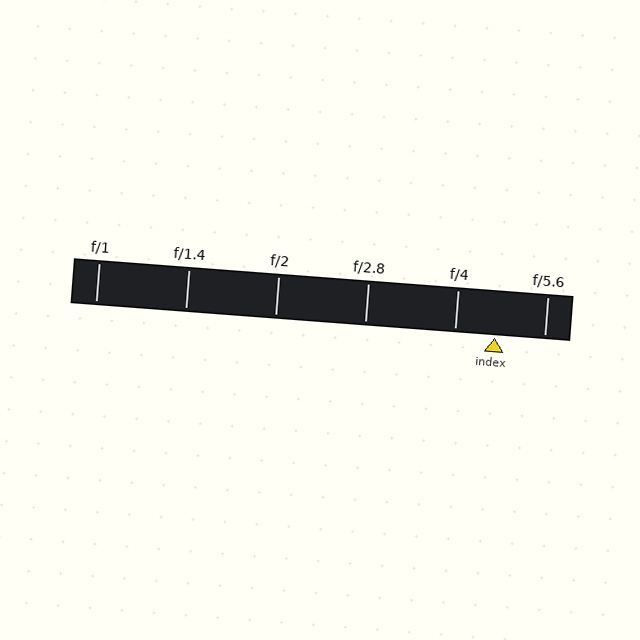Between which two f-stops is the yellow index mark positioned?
The index mark is between f/4 and f/5.6.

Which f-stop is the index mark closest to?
The index mark is closest to f/4.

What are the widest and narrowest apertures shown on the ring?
The widest aperture shown is f/1 and the narrowest is f/5.6.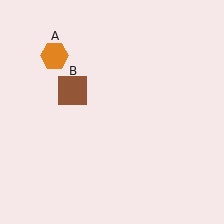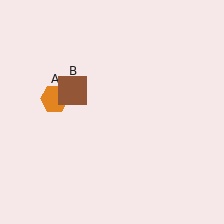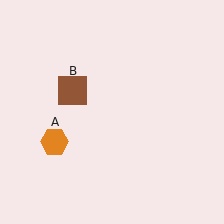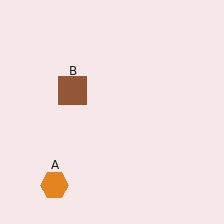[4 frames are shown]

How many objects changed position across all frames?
1 object changed position: orange hexagon (object A).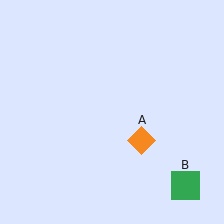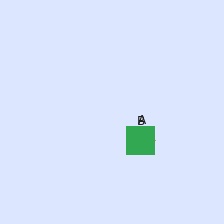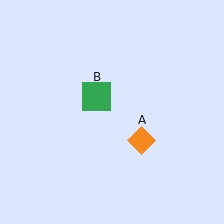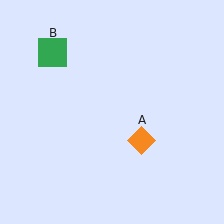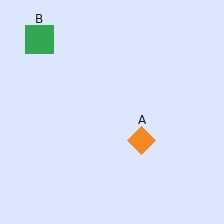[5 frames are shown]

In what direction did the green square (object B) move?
The green square (object B) moved up and to the left.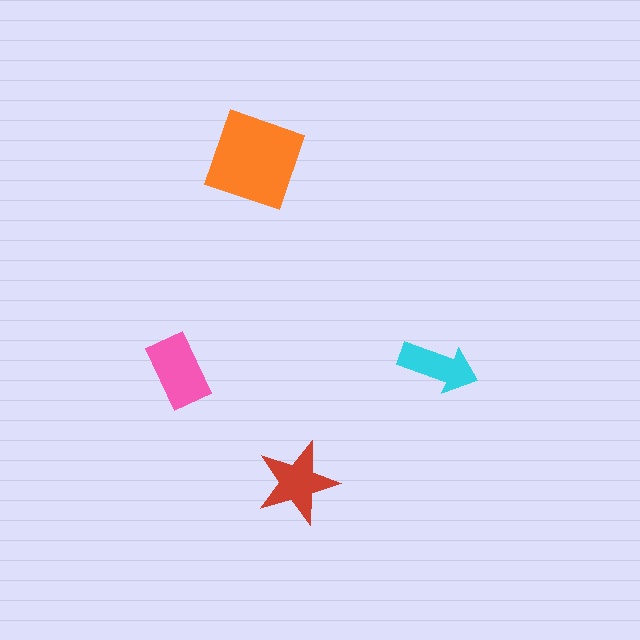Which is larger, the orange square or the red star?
The orange square.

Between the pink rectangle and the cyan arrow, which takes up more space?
The pink rectangle.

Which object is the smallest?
The cyan arrow.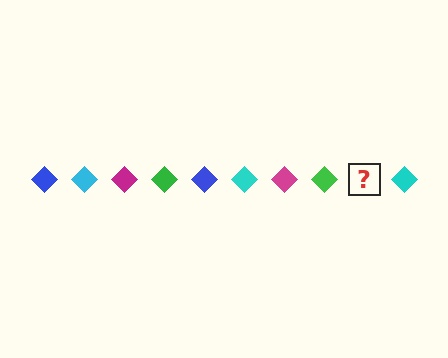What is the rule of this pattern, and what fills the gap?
The rule is that the pattern cycles through blue, cyan, magenta, green diamonds. The gap should be filled with a blue diamond.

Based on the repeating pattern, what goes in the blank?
The blank should be a blue diamond.